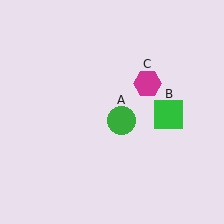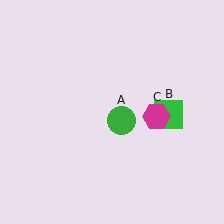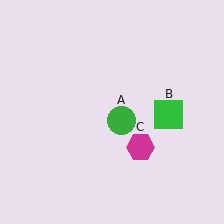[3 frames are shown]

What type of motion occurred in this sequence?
The magenta hexagon (object C) rotated clockwise around the center of the scene.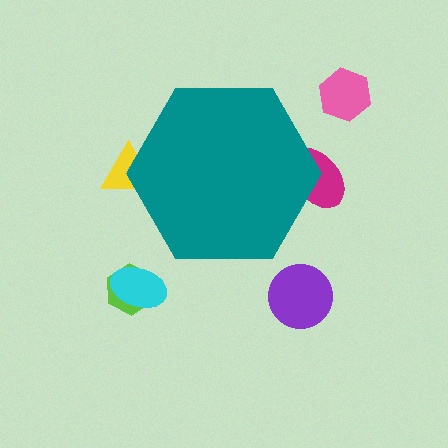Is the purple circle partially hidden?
No, the purple circle is fully visible.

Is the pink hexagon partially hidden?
No, the pink hexagon is fully visible.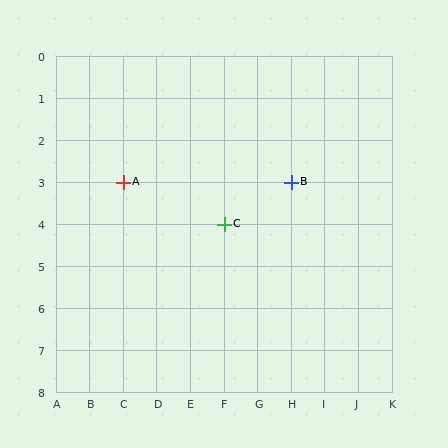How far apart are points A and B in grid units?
Points A and B are 5 columns apart.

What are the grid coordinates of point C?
Point C is at grid coordinates (F, 4).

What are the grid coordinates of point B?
Point B is at grid coordinates (H, 3).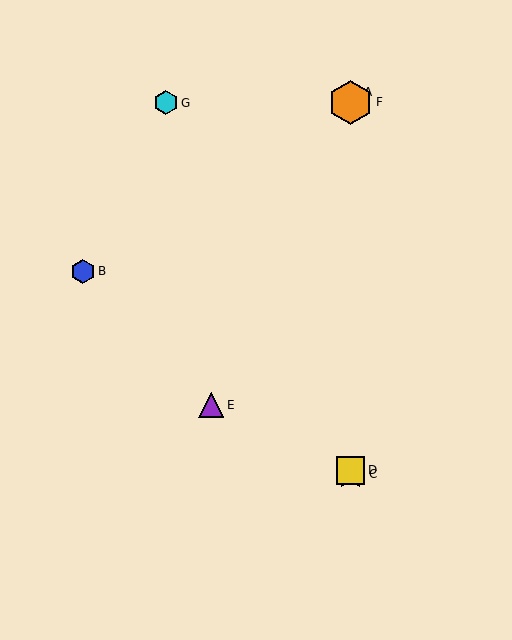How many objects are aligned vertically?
4 objects (A, C, D, F) are aligned vertically.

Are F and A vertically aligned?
Yes, both are at x≈351.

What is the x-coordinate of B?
Object B is at x≈83.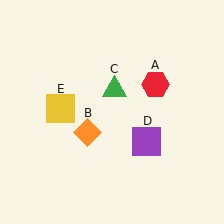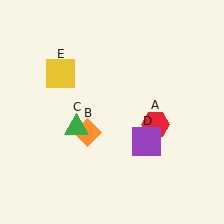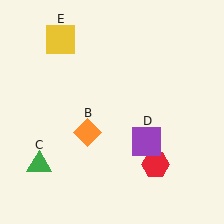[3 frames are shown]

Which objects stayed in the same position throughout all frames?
Orange diamond (object B) and purple square (object D) remained stationary.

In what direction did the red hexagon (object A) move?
The red hexagon (object A) moved down.